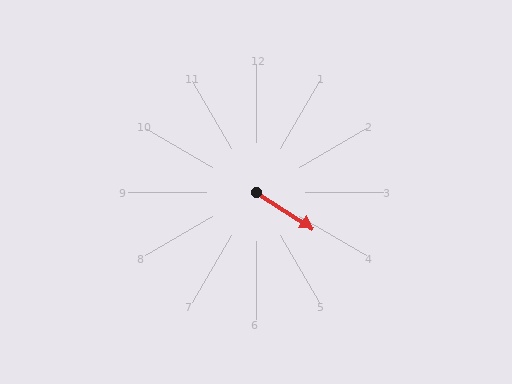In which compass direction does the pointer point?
Southeast.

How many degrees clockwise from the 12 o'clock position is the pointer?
Approximately 122 degrees.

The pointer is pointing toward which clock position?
Roughly 4 o'clock.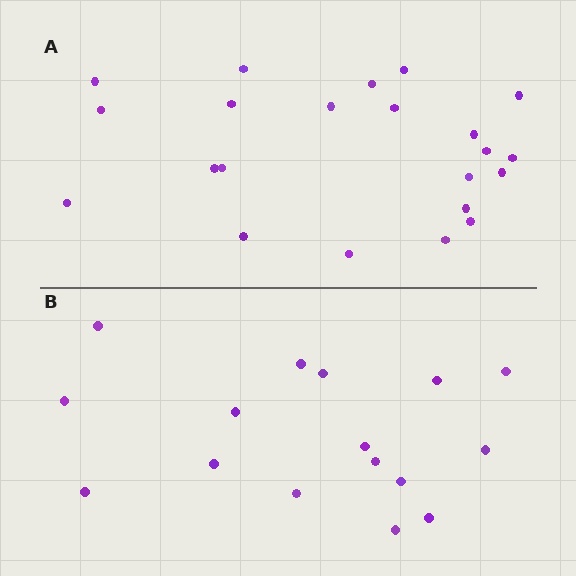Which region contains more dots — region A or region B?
Region A (the top region) has more dots.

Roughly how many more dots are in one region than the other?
Region A has about 6 more dots than region B.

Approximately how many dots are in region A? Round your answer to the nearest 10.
About 20 dots. (The exact count is 22, which rounds to 20.)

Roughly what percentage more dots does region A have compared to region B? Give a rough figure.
About 40% more.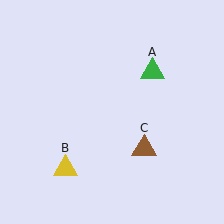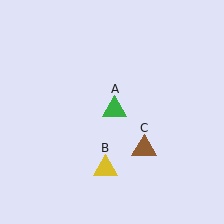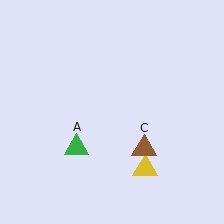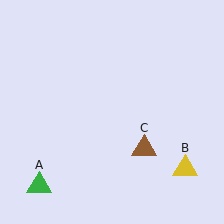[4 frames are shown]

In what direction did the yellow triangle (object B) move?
The yellow triangle (object B) moved right.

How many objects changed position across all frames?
2 objects changed position: green triangle (object A), yellow triangle (object B).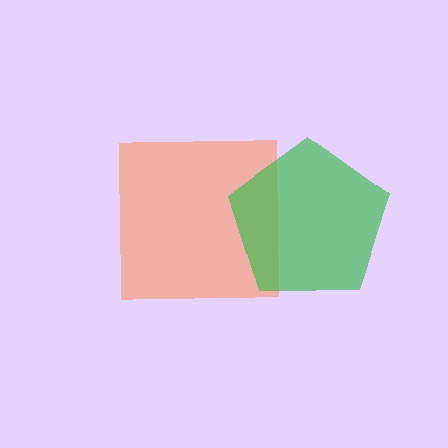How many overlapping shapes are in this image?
There are 2 overlapping shapes in the image.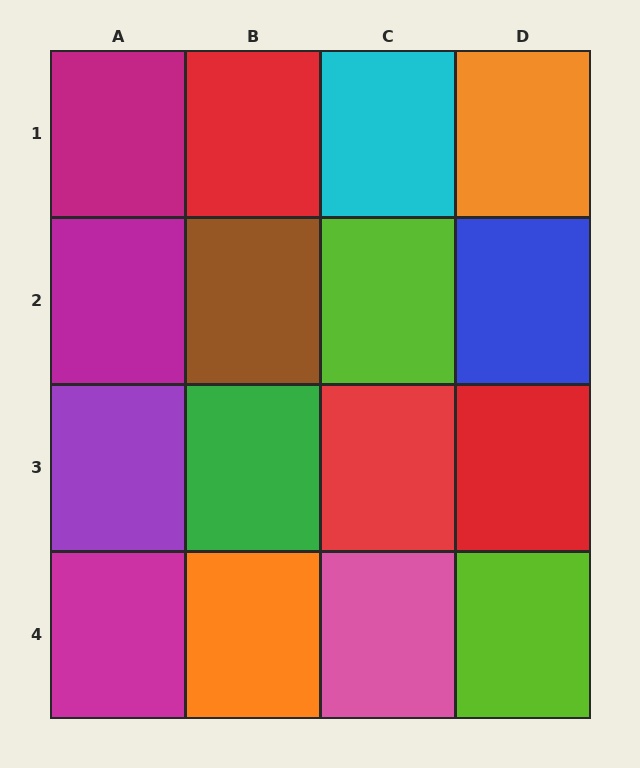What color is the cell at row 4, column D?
Lime.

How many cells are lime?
2 cells are lime.